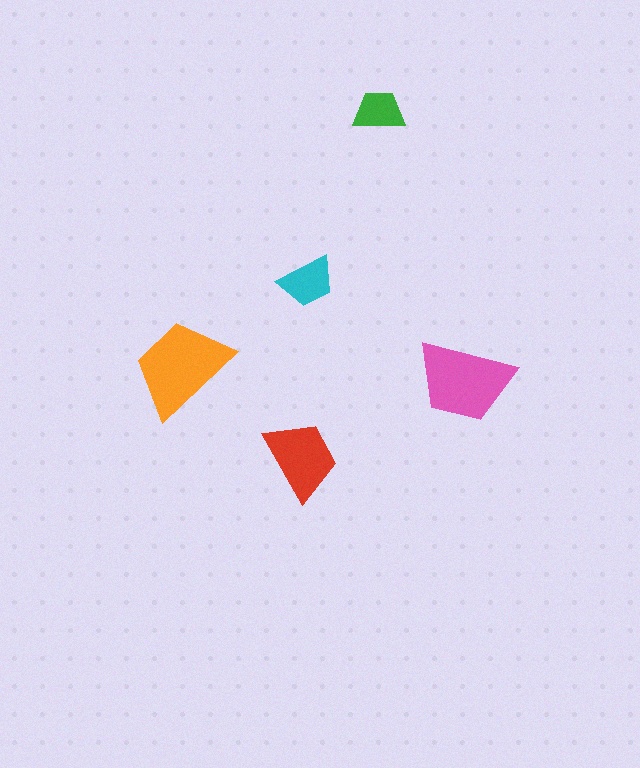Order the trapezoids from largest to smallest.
the orange one, the pink one, the red one, the cyan one, the green one.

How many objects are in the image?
There are 5 objects in the image.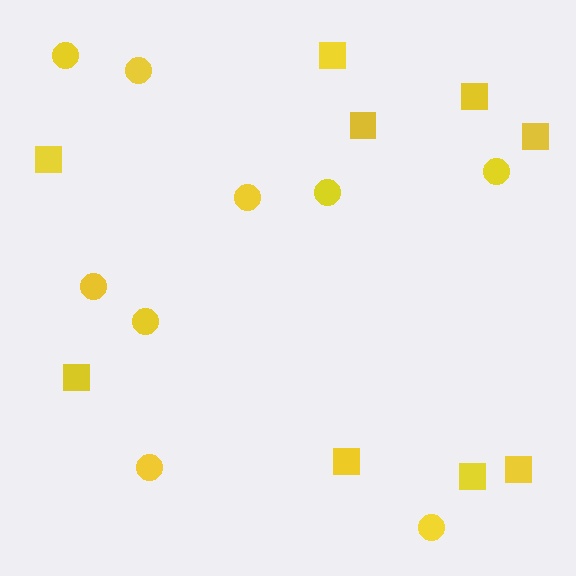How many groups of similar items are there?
There are 2 groups: one group of squares (9) and one group of circles (9).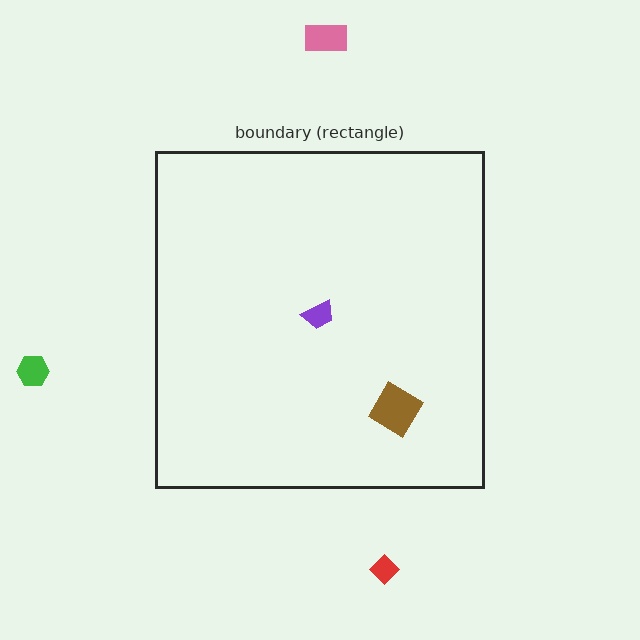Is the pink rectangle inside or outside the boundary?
Outside.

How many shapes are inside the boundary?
2 inside, 3 outside.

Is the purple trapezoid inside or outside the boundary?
Inside.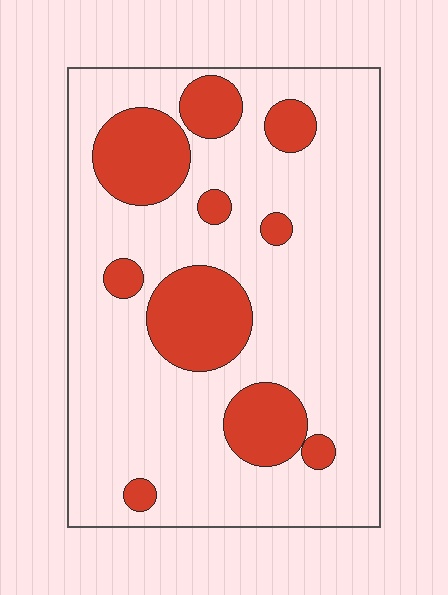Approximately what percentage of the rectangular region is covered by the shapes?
Approximately 25%.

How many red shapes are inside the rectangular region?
10.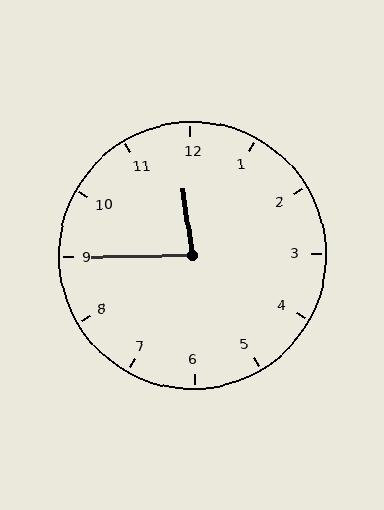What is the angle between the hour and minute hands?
Approximately 82 degrees.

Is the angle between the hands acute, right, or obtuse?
It is acute.